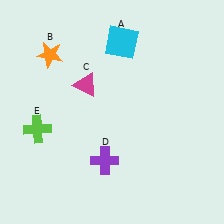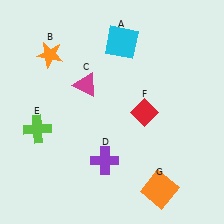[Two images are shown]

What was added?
A red diamond (F), an orange square (G) were added in Image 2.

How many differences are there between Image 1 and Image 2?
There are 2 differences between the two images.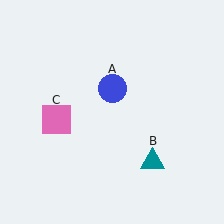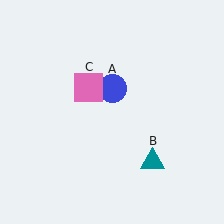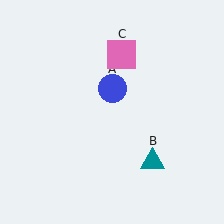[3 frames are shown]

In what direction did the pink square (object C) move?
The pink square (object C) moved up and to the right.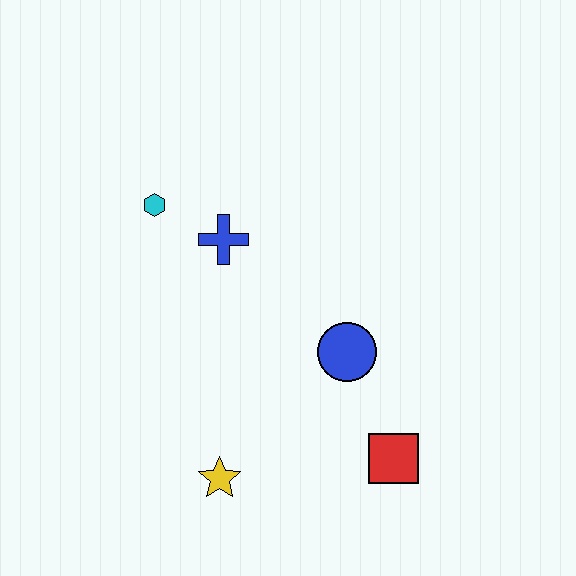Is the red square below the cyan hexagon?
Yes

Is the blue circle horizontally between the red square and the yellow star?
Yes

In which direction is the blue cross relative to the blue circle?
The blue cross is to the left of the blue circle.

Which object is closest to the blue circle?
The red square is closest to the blue circle.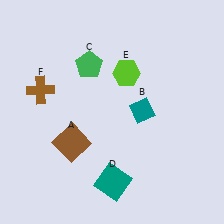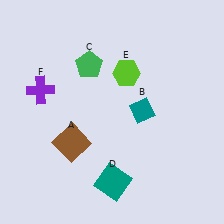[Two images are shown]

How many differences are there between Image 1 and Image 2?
There is 1 difference between the two images.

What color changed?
The cross (F) changed from brown in Image 1 to purple in Image 2.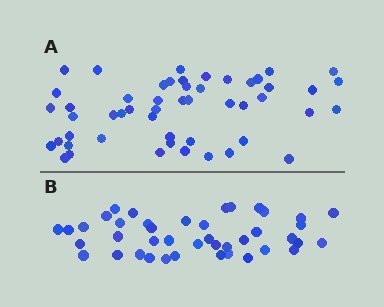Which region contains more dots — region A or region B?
Region A (the top region) has more dots.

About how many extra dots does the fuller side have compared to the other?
Region A has roughly 8 or so more dots than region B.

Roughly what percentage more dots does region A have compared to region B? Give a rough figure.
About 20% more.